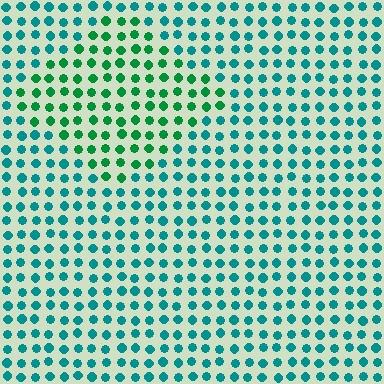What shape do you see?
I see a diamond.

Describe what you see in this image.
The image is filled with small teal elements in a uniform arrangement. A diamond-shaped region is visible where the elements are tinted to a slightly different hue, forming a subtle color boundary.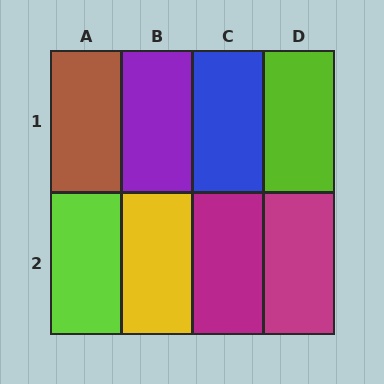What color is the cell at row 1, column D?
Lime.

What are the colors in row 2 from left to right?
Lime, yellow, magenta, magenta.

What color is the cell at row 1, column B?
Purple.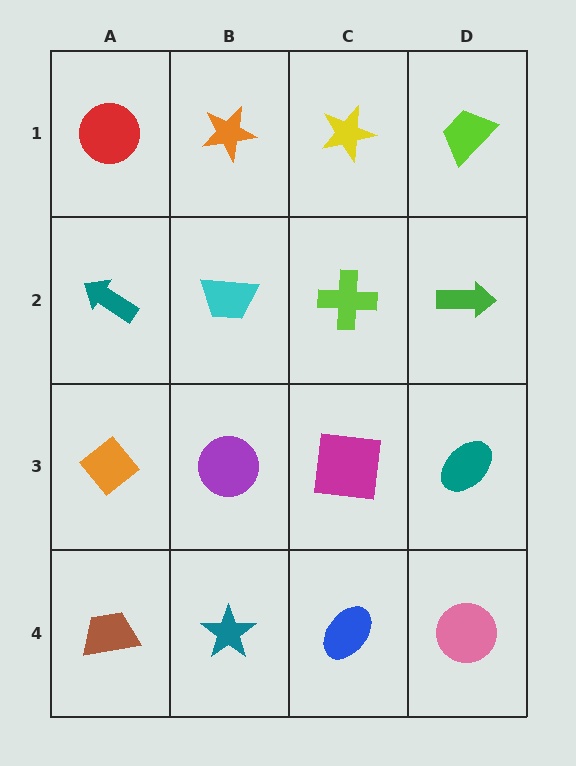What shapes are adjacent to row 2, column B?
An orange star (row 1, column B), a purple circle (row 3, column B), a teal arrow (row 2, column A), a lime cross (row 2, column C).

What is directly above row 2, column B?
An orange star.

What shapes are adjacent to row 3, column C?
A lime cross (row 2, column C), a blue ellipse (row 4, column C), a purple circle (row 3, column B), a teal ellipse (row 3, column D).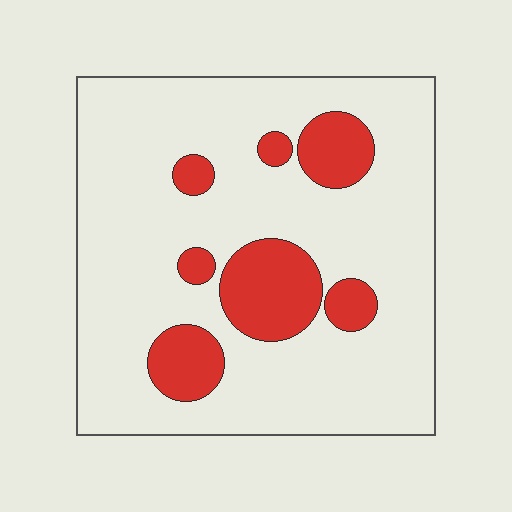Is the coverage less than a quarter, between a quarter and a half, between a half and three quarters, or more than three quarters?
Less than a quarter.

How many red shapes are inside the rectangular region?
7.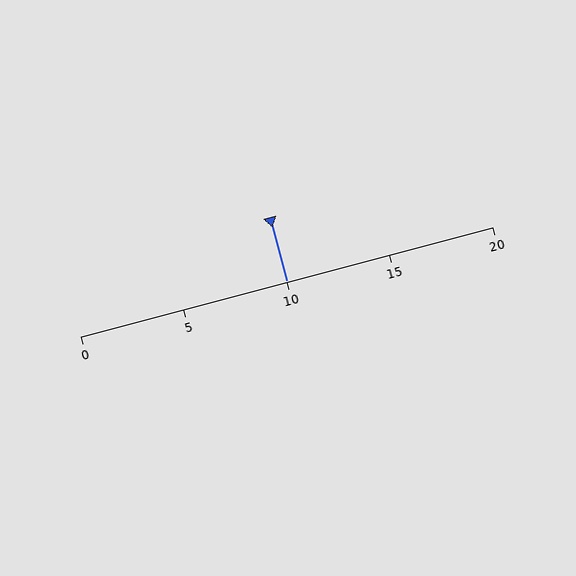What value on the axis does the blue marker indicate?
The marker indicates approximately 10.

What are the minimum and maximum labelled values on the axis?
The axis runs from 0 to 20.